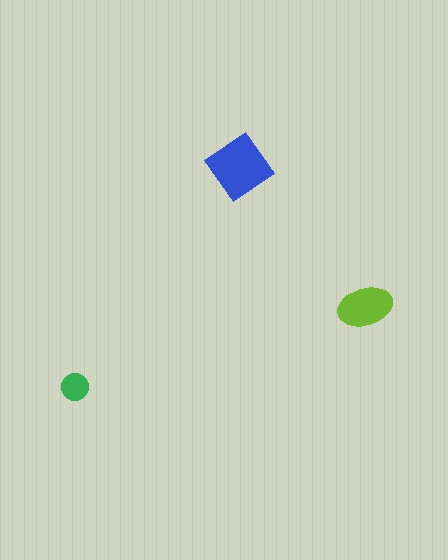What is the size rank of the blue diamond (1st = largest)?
1st.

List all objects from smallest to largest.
The green circle, the lime ellipse, the blue diamond.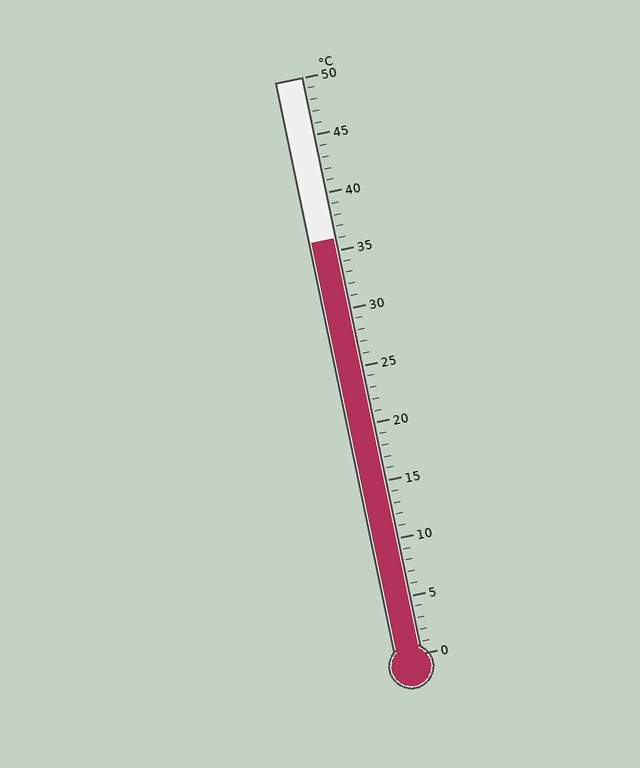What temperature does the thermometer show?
The thermometer shows approximately 36°C.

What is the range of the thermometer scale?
The thermometer scale ranges from 0°C to 50°C.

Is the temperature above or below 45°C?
The temperature is below 45°C.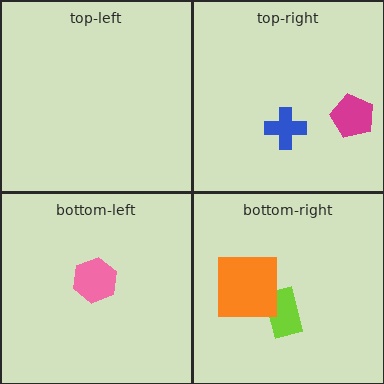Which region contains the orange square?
The bottom-right region.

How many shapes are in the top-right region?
2.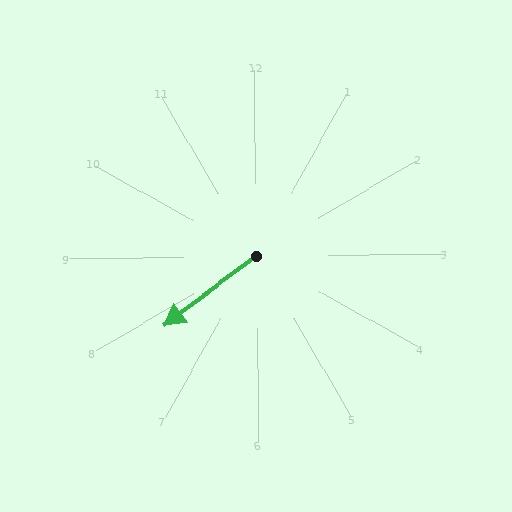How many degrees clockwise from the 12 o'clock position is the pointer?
Approximately 234 degrees.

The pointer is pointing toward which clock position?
Roughly 8 o'clock.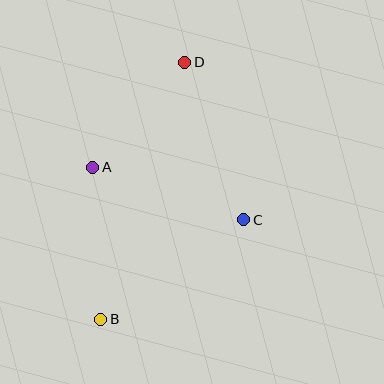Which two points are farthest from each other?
Points B and D are farthest from each other.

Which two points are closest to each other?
Points A and D are closest to each other.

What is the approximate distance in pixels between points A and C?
The distance between A and C is approximately 160 pixels.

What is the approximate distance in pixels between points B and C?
The distance between B and C is approximately 174 pixels.